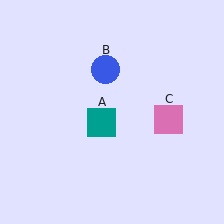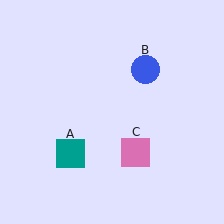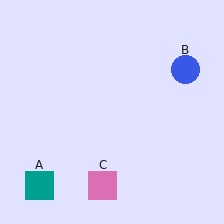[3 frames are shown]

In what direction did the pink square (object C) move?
The pink square (object C) moved down and to the left.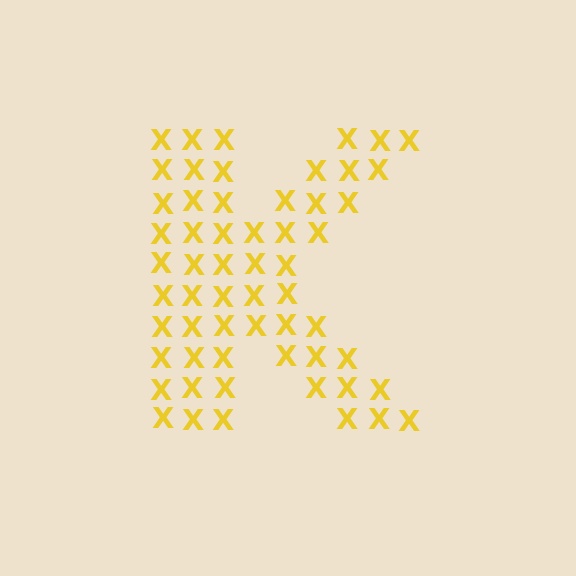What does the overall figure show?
The overall figure shows the letter K.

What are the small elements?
The small elements are letter X's.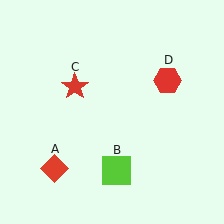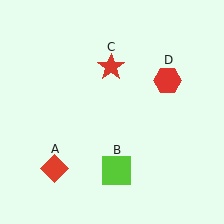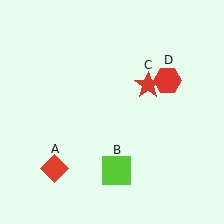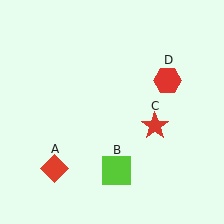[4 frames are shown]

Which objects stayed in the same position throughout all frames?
Red diamond (object A) and lime square (object B) and red hexagon (object D) remained stationary.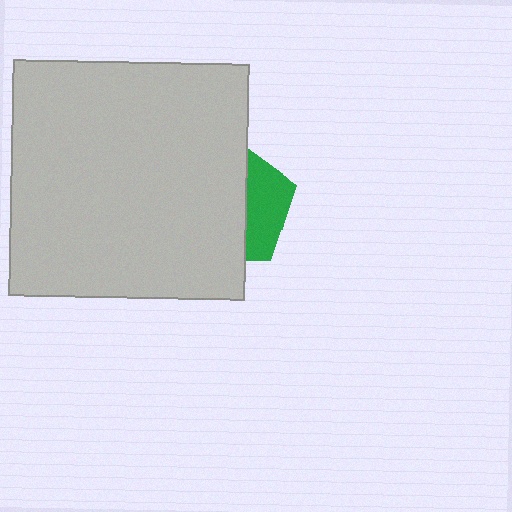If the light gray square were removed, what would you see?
You would see the complete green pentagon.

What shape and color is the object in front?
The object in front is a light gray square.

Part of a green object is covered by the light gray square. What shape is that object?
It is a pentagon.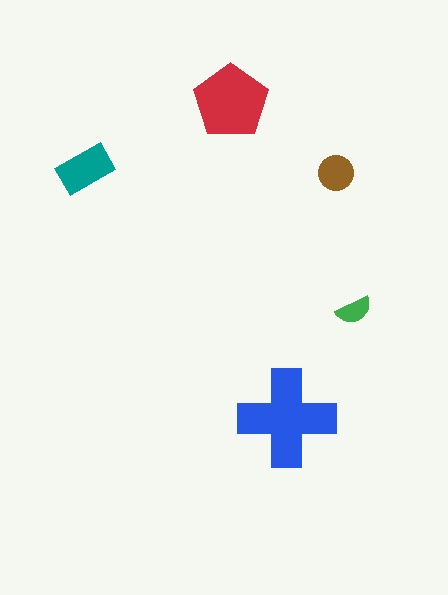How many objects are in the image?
There are 5 objects in the image.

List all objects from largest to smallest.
The blue cross, the red pentagon, the teal rectangle, the brown circle, the green semicircle.